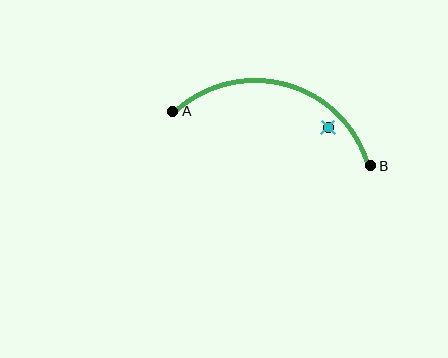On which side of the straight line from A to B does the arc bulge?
The arc bulges above the straight line connecting A and B.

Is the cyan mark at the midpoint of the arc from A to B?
No — the cyan mark does not lie on the arc at all. It sits slightly inside the curve.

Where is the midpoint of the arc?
The arc midpoint is the point on the curve farthest from the straight line joining A and B. It sits above that line.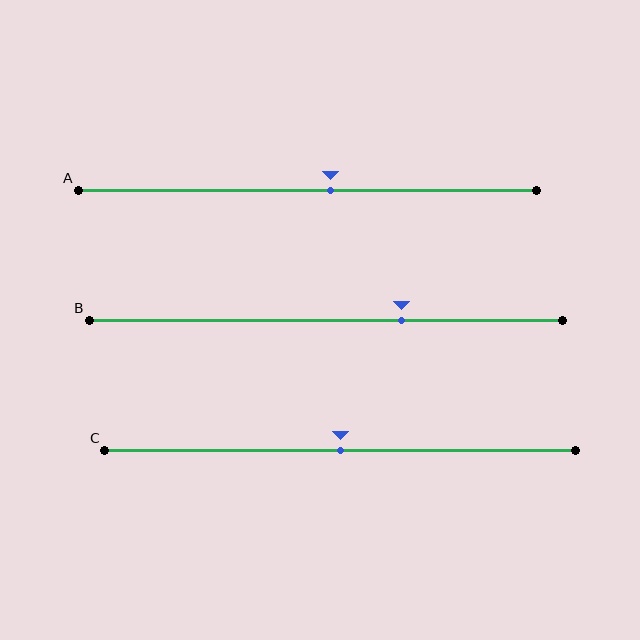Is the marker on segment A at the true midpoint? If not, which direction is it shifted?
No, the marker on segment A is shifted to the right by about 5% of the segment length.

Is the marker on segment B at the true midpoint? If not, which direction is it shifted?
No, the marker on segment B is shifted to the right by about 16% of the segment length.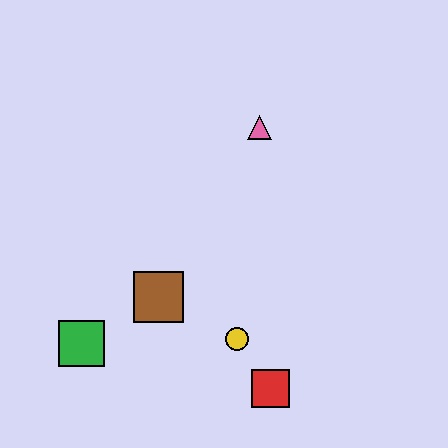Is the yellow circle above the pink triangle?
No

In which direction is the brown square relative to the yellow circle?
The brown square is to the left of the yellow circle.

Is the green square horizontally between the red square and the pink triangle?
No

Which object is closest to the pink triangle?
The brown square is closest to the pink triangle.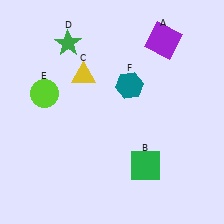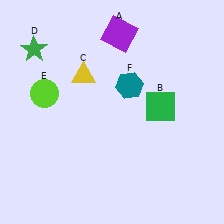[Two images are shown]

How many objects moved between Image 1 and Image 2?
3 objects moved between the two images.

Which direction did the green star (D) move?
The green star (D) moved left.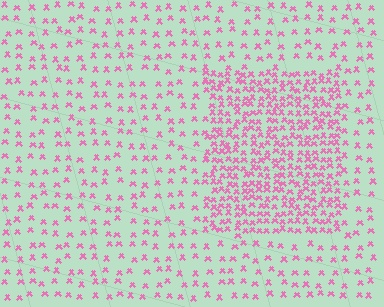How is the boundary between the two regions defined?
The boundary is defined by a change in element density (approximately 2.6x ratio). All elements are the same color, size, and shape.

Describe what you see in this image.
The image contains small pink elements arranged at two different densities. A rectangle-shaped region is visible where the elements are more densely packed than the surrounding area.